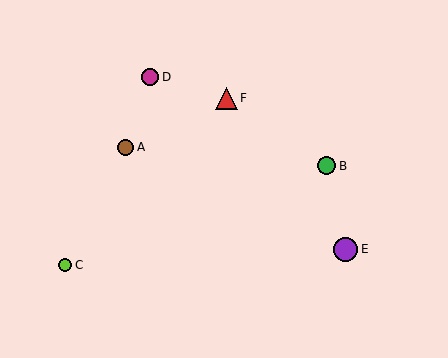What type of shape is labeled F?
Shape F is a red triangle.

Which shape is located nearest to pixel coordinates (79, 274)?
The lime circle (labeled C) at (65, 265) is nearest to that location.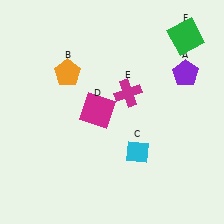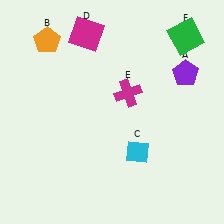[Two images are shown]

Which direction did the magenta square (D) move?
The magenta square (D) moved up.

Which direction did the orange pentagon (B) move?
The orange pentagon (B) moved up.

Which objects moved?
The objects that moved are: the orange pentagon (B), the magenta square (D).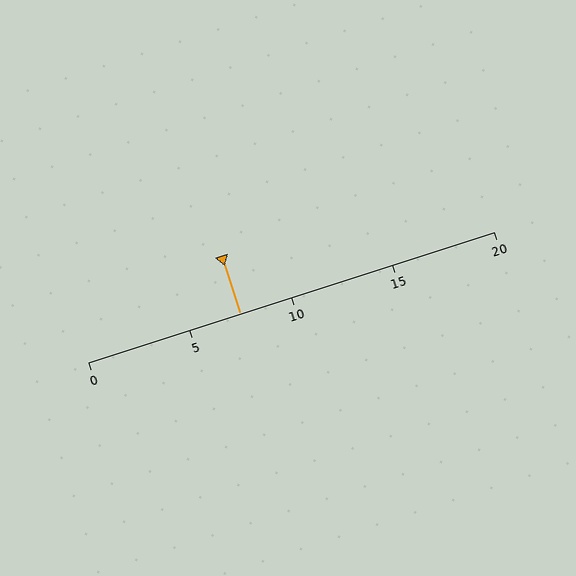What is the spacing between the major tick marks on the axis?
The major ticks are spaced 5 apart.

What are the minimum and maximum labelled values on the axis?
The axis runs from 0 to 20.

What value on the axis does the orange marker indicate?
The marker indicates approximately 7.5.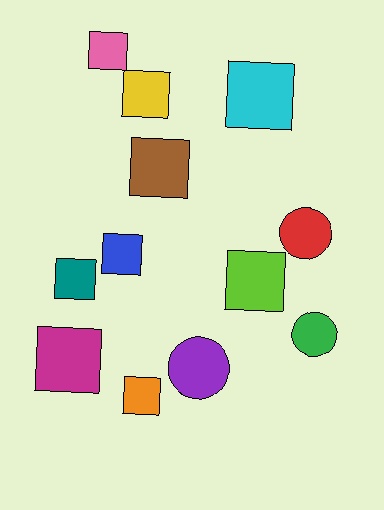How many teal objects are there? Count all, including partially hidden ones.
There is 1 teal object.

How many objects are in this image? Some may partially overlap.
There are 12 objects.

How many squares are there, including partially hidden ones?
There are 9 squares.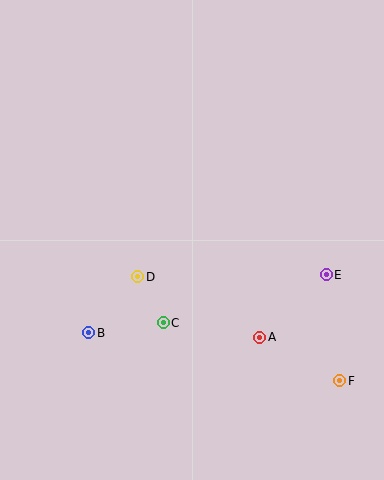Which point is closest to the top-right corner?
Point E is closest to the top-right corner.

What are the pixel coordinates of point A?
Point A is at (260, 337).